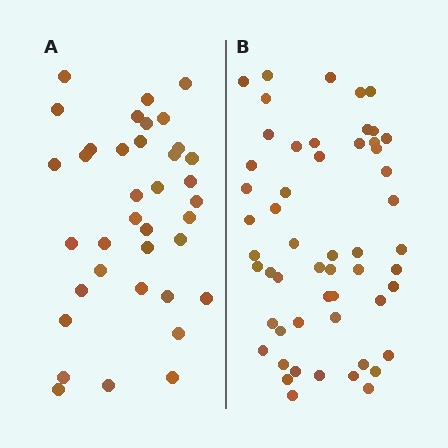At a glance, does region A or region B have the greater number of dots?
Region B (the right region) has more dots.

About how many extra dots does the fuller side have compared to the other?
Region B has approximately 15 more dots than region A.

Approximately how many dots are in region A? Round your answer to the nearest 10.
About 40 dots. (The exact count is 37, which rounds to 40.)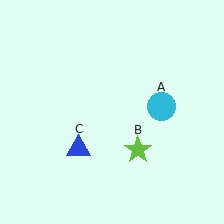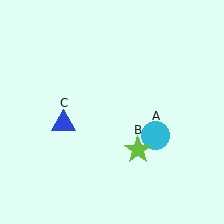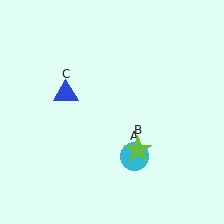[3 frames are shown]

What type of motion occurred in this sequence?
The cyan circle (object A), blue triangle (object C) rotated clockwise around the center of the scene.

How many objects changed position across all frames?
2 objects changed position: cyan circle (object A), blue triangle (object C).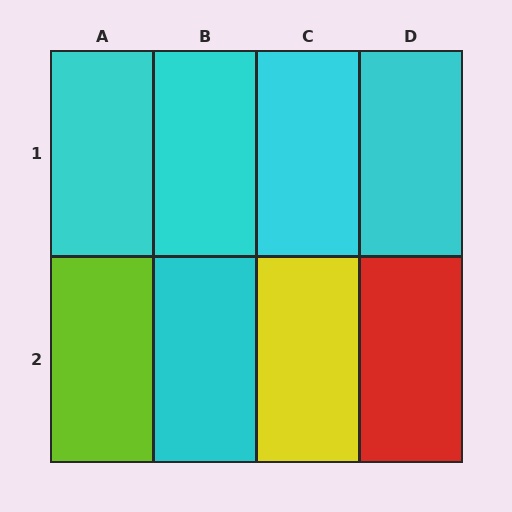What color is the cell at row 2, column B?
Cyan.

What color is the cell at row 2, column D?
Red.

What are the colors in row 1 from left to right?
Cyan, cyan, cyan, cyan.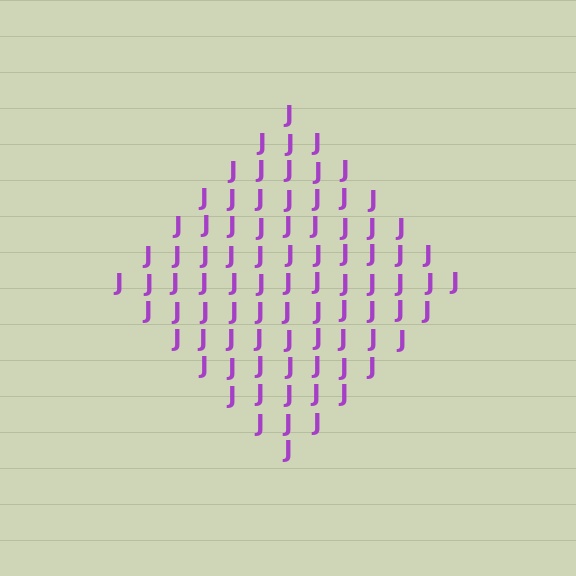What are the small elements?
The small elements are letter J's.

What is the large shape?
The large shape is a diamond.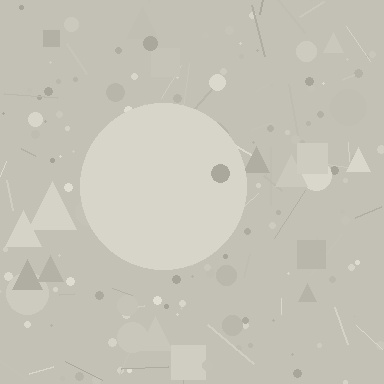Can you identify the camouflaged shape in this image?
The camouflaged shape is a circle.